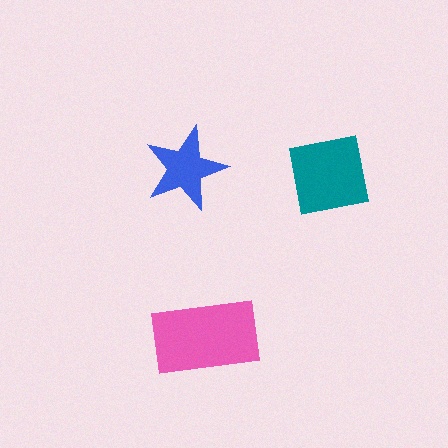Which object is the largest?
The pink rectangle.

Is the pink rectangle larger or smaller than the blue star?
Larger.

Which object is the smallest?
The blue star.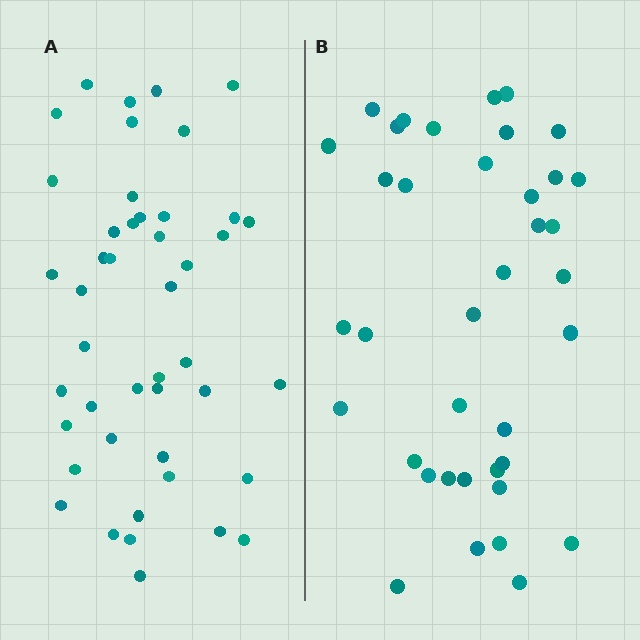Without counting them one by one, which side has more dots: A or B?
Region A (the left region) has more dots.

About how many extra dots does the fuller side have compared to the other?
Region A has roughly 8 or so more dots than region B.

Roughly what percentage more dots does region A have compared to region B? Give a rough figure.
About 20% more.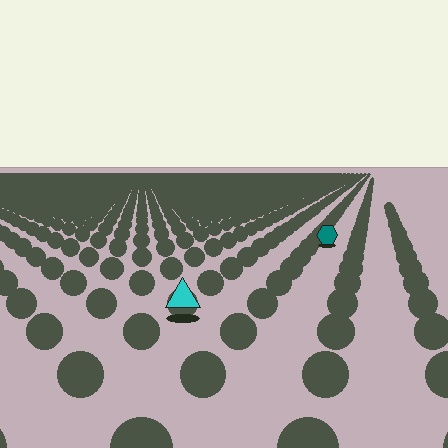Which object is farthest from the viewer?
The teal hexagon is farthest from the viewer. It appears smaller and the ground texture around it is denser.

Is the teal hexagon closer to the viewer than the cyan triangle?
No. The cyan triangle is closer — you can tell from the texture gradient: the ground texture is coarser near it.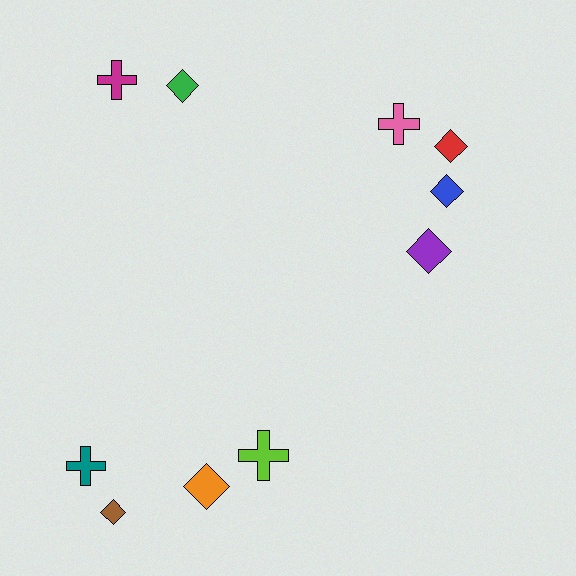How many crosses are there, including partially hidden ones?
There are 4 crosses.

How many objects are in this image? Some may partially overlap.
There are 10 objects.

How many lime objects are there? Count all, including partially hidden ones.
There is 1 lime object.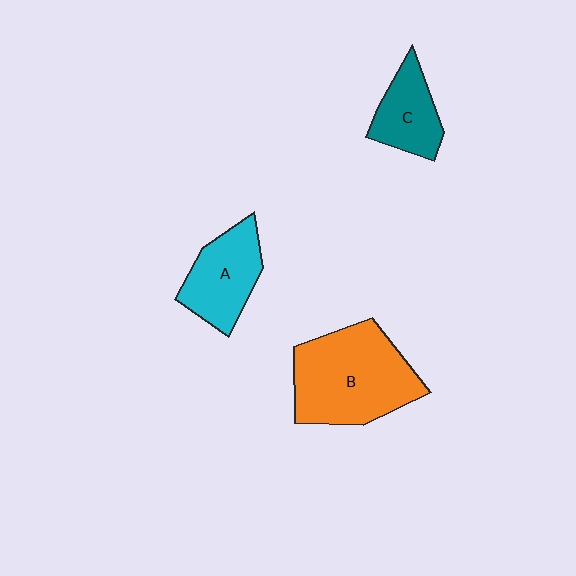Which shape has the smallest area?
Shape C (teal).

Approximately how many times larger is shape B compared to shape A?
Approximately 1.7 times.